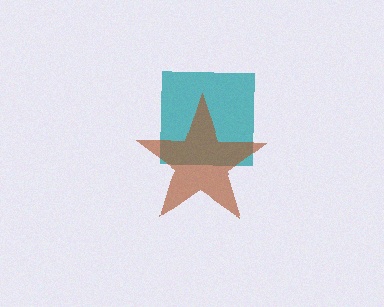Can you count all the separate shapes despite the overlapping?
Yes, there are 2 separate shapes.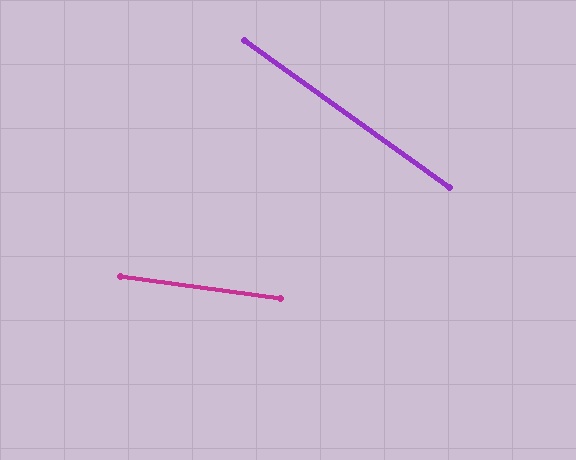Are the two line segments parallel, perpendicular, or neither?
Neither parallel nor perpendicular — they differ by about 28°.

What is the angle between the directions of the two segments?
Approximately 28 degrees.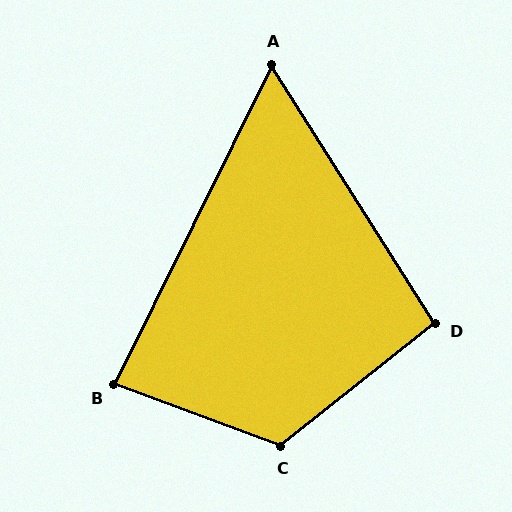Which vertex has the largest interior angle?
C, at approximately 121 degrees.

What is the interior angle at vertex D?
Approximately 96 degrees (obtuse).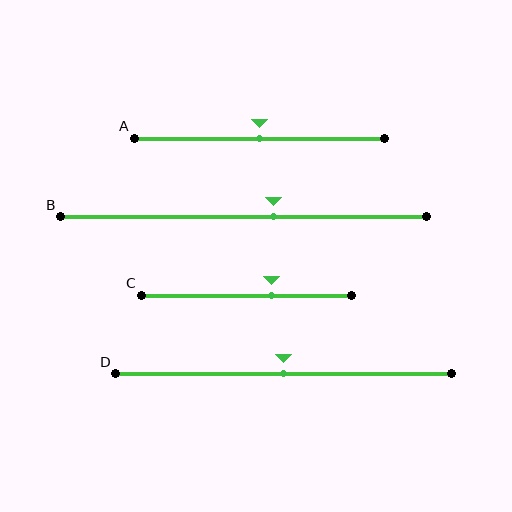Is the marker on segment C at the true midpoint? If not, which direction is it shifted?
No, the marker on segment C is shifted to the right by about 12% of the segment length.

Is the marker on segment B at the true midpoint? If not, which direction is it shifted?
No, the marker on segment B is shifted to the right by about 8% of the segment length.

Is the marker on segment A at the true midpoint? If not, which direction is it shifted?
Yes, the marker on segment A is at the true midpoint.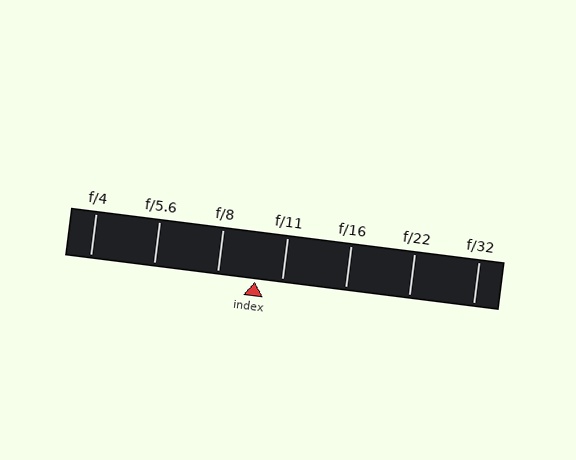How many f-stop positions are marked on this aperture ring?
There are 7 f-stop positions marked.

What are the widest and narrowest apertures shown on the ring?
The widest aperture shown is f/4 and the narrowest is f/32.